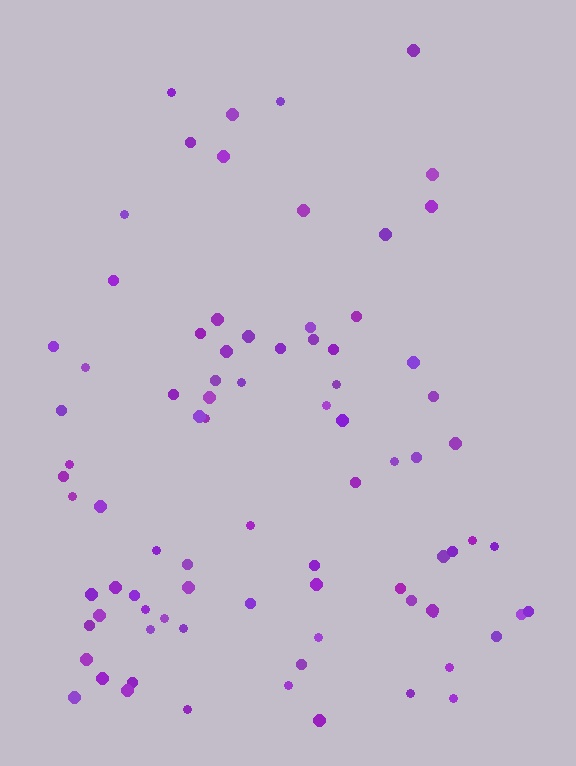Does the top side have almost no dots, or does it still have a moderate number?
Still a moderate number, just noticeably fewer than the bottom.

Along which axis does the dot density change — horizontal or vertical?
Vertical.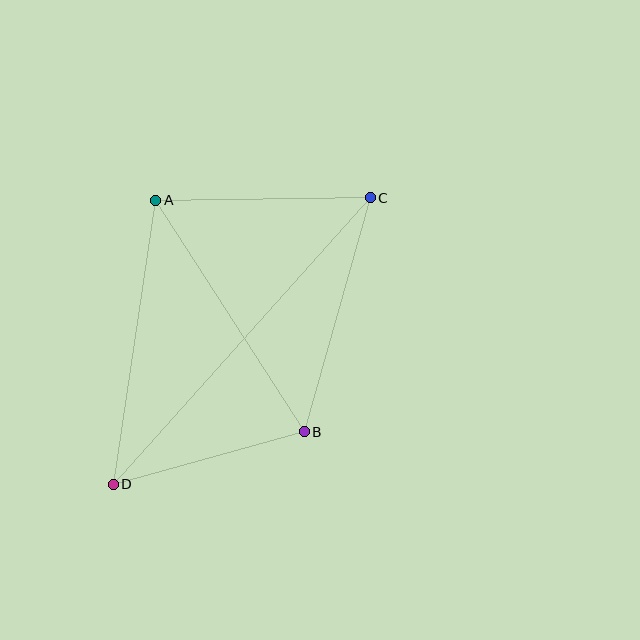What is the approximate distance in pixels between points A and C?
The distance between A and C is approximately 215 pixels.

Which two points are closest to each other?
Points B and D are closest to each other.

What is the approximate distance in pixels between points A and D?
The distance between A and D is approximately 287 pixels.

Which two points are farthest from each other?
Points C and D are farthest from each other.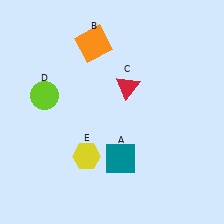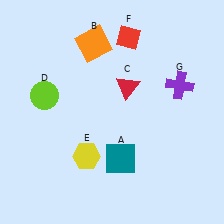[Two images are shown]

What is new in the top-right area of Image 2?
A red diamond (F) was added in the top-right area of Image 2.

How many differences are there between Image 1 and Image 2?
There are 2 differences between the two images.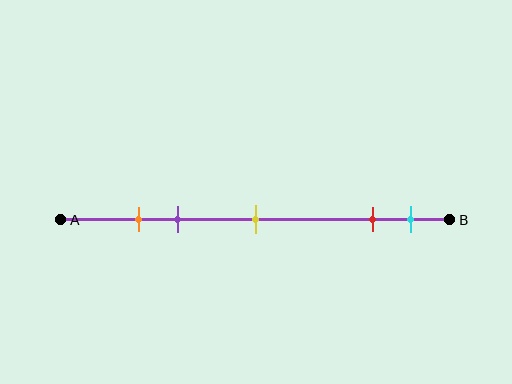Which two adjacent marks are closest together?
The orange and purple marks are the closest adjacent pair.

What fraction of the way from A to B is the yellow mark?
The yellow mark is approximately 50% (0.5) of the way from A to B.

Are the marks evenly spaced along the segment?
No, the marks are not evenly spaced.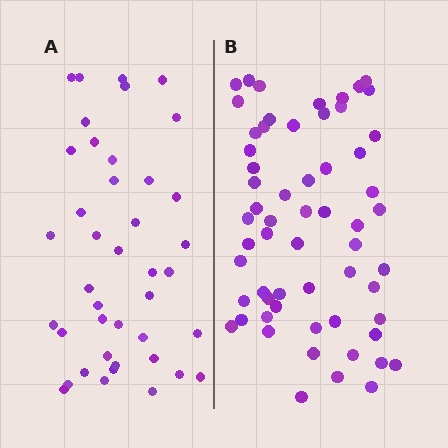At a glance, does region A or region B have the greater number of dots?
Region B (the right region) has more dots.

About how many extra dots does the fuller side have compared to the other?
Region B has approximately 20 more dots than region A.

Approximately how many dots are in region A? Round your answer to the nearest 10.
About 40 dots. (The exact count is 41, which rounds to 40.)